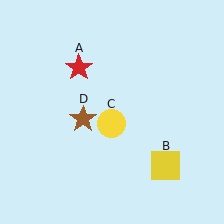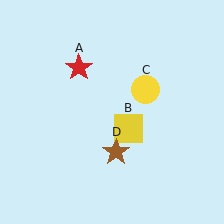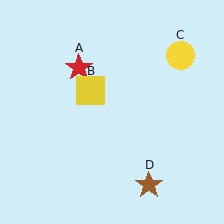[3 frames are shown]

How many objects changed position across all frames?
3 objects changed position: yellow square (object B), yellow circle (object C), brown star (object D).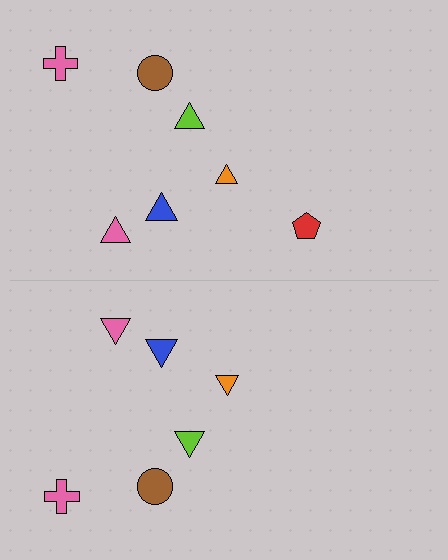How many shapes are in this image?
There are 13 shapes in this image.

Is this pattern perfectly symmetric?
No, the pattern is not perfectly symmetric. A red pentagon is missing from the bottom side.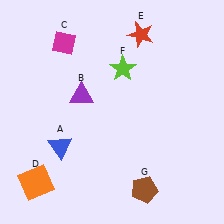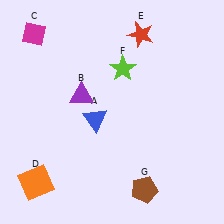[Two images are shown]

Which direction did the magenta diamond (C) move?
The magenta diamond (C) moved left.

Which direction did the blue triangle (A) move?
The blue triangle (A) moved right.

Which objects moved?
The objects that moved are: the blue triangle (A), the magenta diamond (C).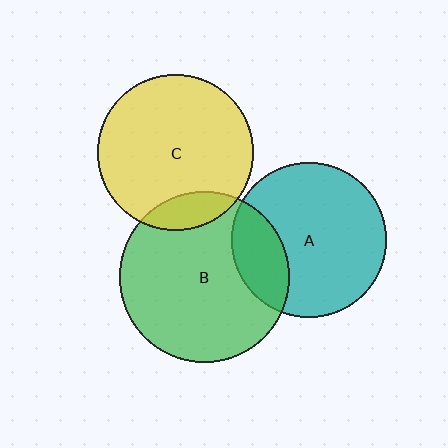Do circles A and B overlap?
Yes.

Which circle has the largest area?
Circle B (green).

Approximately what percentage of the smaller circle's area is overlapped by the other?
Approximately 25%.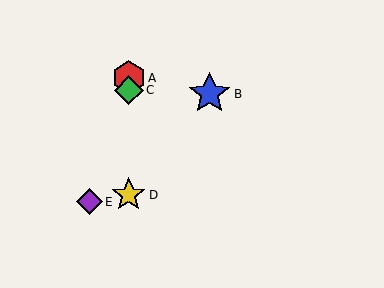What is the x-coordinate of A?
Object A is at x≈129.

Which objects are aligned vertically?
Objects A, C, D are aligned vertically.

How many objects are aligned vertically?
3 objects (A, C, D) are aligned vertically.